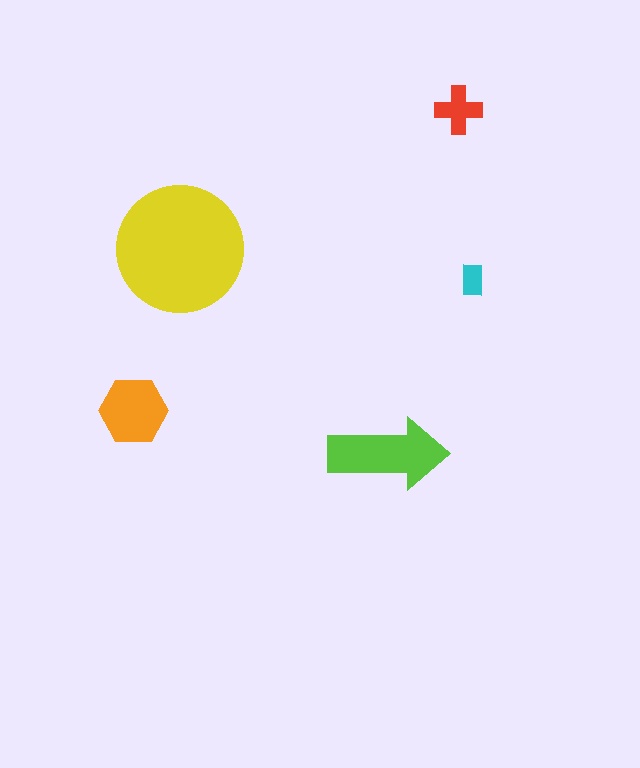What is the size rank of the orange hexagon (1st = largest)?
3rd.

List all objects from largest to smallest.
The yellow circle, the lime arrow, the orange hexagon, the red cross, the cyan rectangle.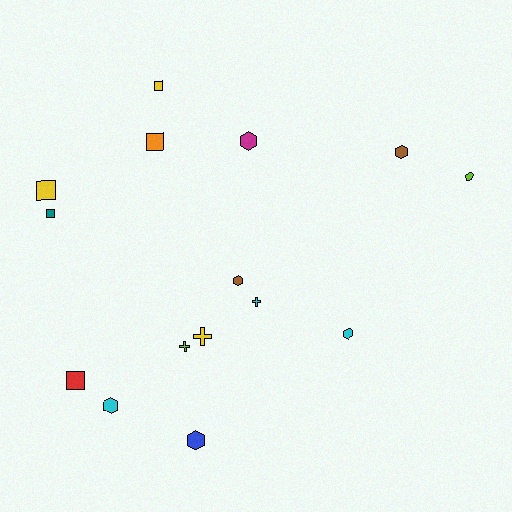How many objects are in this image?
There are 15 objects.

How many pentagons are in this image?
There is 1 pentagon.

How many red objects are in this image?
There is 1 red object.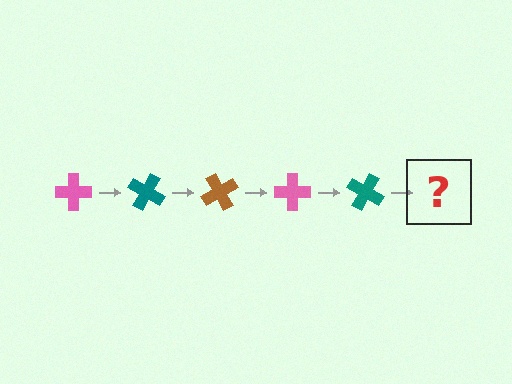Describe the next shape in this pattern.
It should be a brown cross, rotated 150 degrees from the start.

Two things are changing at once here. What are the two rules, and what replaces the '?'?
The two rules are that it rotates 30 degrees each step and the color cycles through pink, teal, and brown. The '?' should be a brown cross, rotated 150 degrees from the start.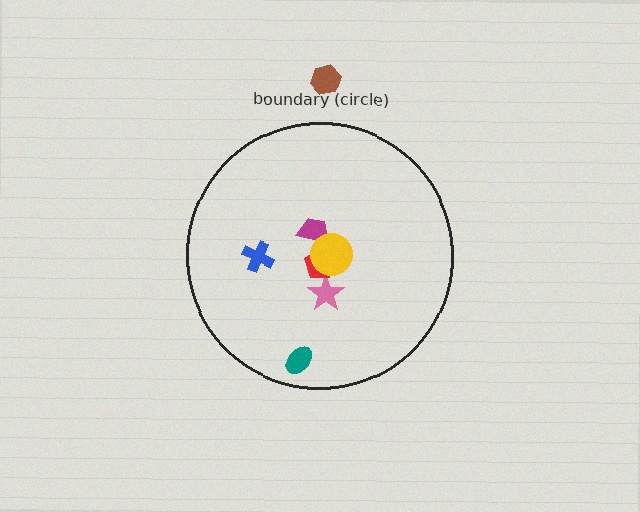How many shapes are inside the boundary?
6 inside, 1 outside.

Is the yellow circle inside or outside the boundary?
Inside.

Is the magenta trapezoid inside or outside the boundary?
Inside.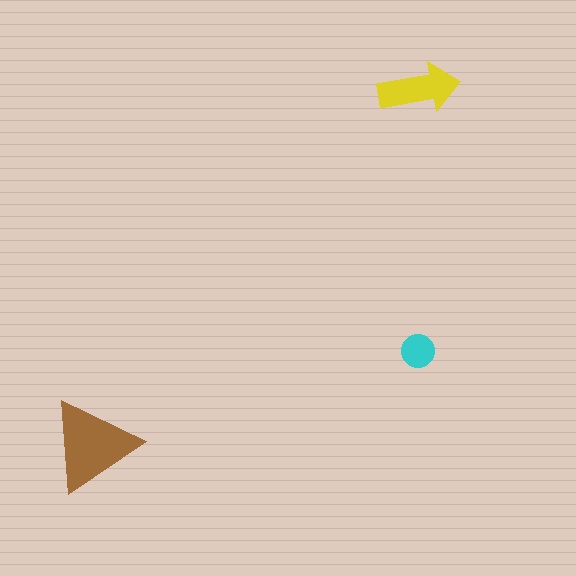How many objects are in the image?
There are 3 objects in the image.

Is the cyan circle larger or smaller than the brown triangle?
Smaller.